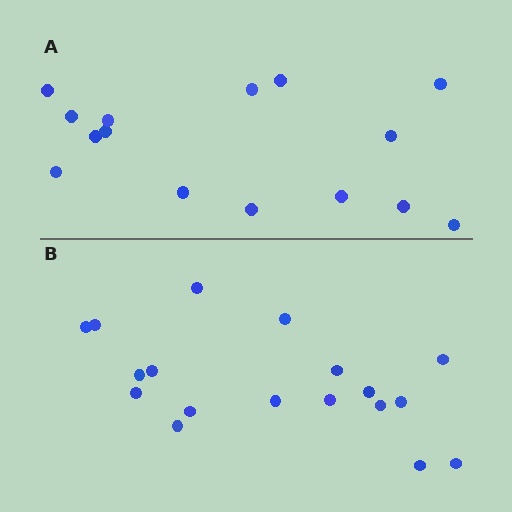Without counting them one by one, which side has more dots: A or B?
Region B (the bottom region) has more dots.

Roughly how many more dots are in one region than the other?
Region B has just a few more — roughly 2 or 3 more dots than region A.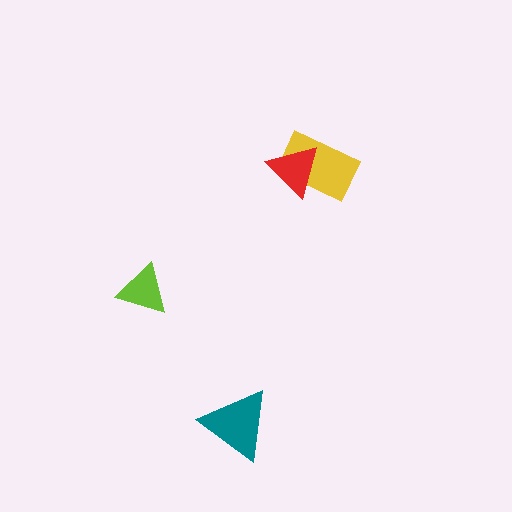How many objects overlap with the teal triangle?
0 objects overlap with the teal triangle.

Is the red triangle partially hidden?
No, no other shape covers it.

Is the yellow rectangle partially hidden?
Yes, it is partially covered by another shape.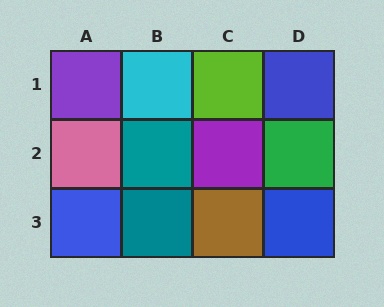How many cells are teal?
2 cells are teal.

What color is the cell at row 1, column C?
Lime.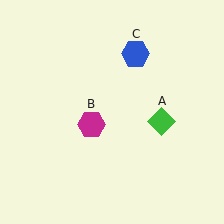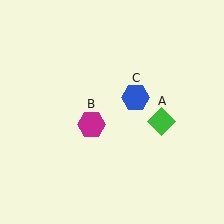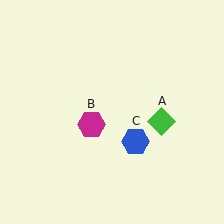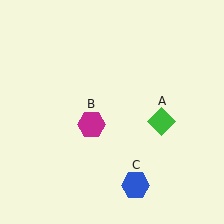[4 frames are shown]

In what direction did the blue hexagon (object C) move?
The blue hexagon (object C) moved down.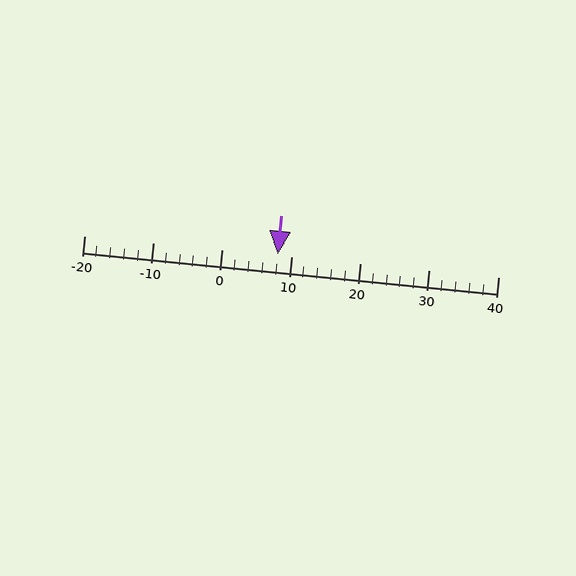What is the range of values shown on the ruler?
The ruler shows values from -20 to 40.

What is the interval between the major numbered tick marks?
The major tick marks are spaced 10 units apart.